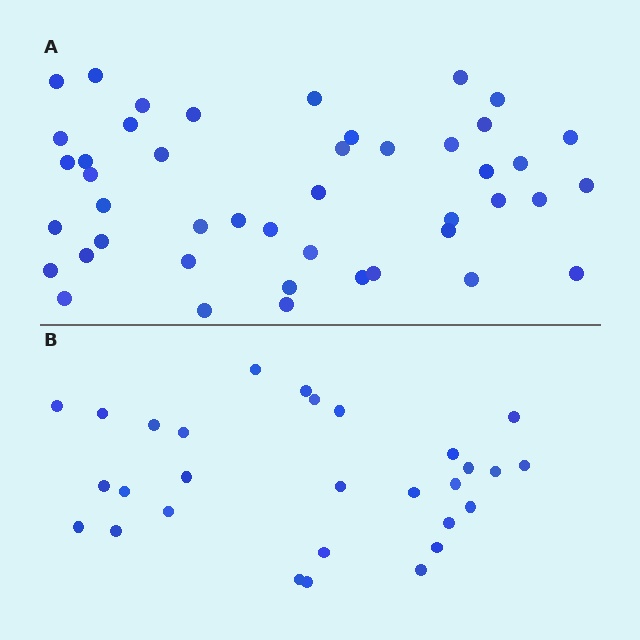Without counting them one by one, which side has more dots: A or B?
Region A (the top region) has more dots.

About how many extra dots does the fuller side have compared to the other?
Region A has approximately 15 more dots than region B.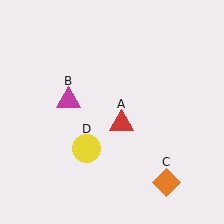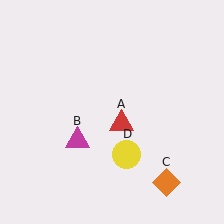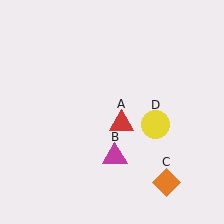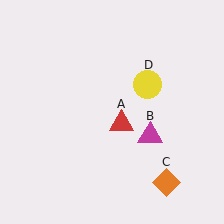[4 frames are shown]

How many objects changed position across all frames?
2 objects changed position: magenta triangle (object B), yellow circle (object D).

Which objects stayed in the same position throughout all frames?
Red triangle (object A) and orange diamond (object C) remained stationary.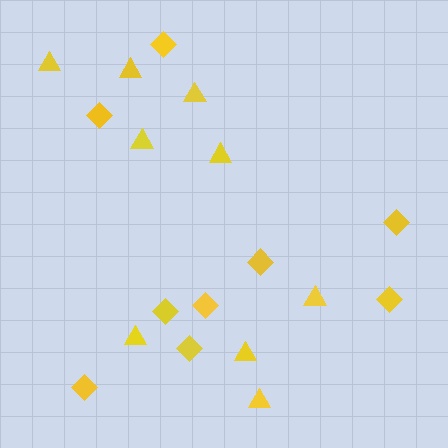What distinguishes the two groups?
There are 2 groups: one group of diamonds (9) and one group of triangles (9).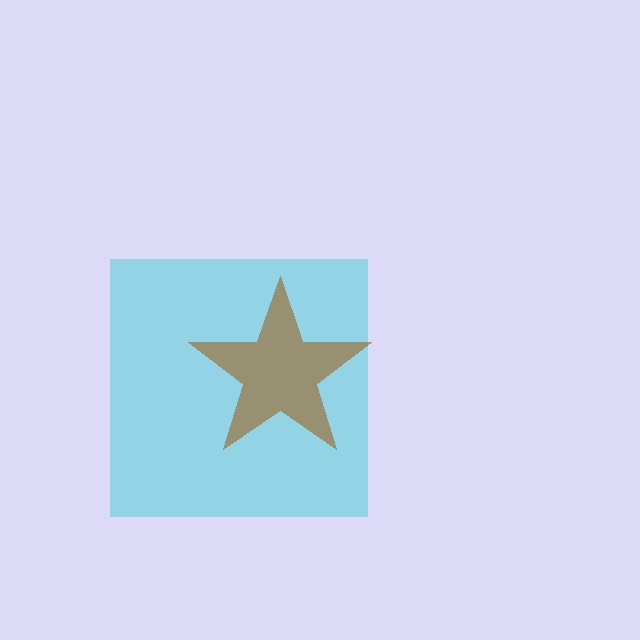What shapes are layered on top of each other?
The layered shapes are: a cyan square, a brown star.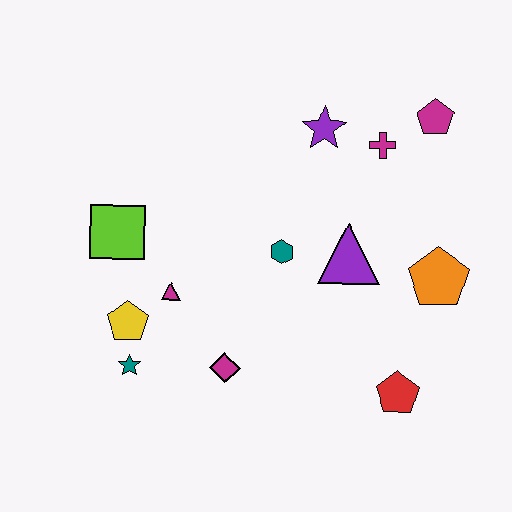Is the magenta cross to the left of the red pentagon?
Yes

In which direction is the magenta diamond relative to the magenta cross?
The magenta diamond is below the magenta cross.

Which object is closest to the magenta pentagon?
The magenta cross is closest to the magenta pentagon.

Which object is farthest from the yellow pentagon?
The magenta pentagon is farthest from the yellow pentagon.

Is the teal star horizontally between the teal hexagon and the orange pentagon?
No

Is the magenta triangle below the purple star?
Yes